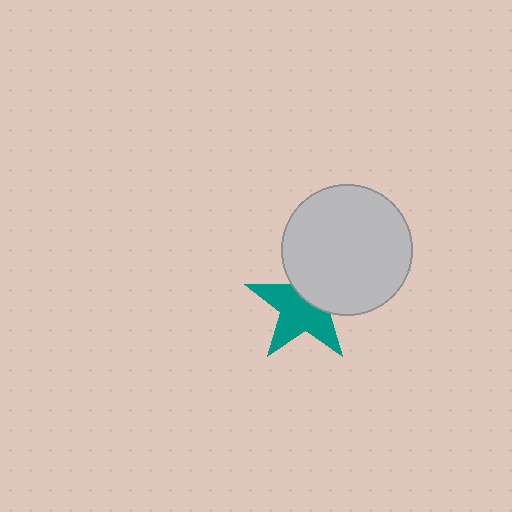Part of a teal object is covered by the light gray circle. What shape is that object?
It is a star.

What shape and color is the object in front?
The object in front is a light gray circle.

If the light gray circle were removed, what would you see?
You would see the complete teal star.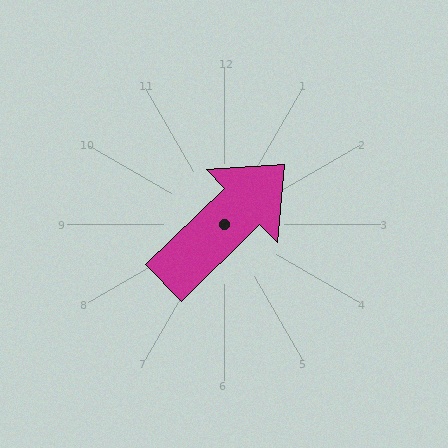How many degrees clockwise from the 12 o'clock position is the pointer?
Approximately 46 degrees.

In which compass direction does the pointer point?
Northeast.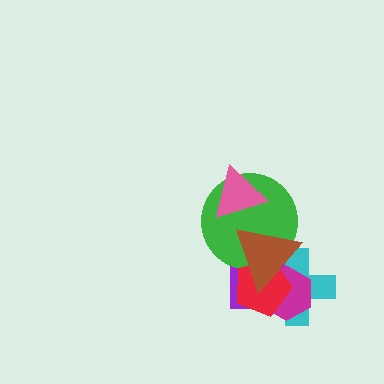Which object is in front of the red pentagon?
The brown triangle is in front of the red pentagon.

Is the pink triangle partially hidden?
No, no other shape covers it.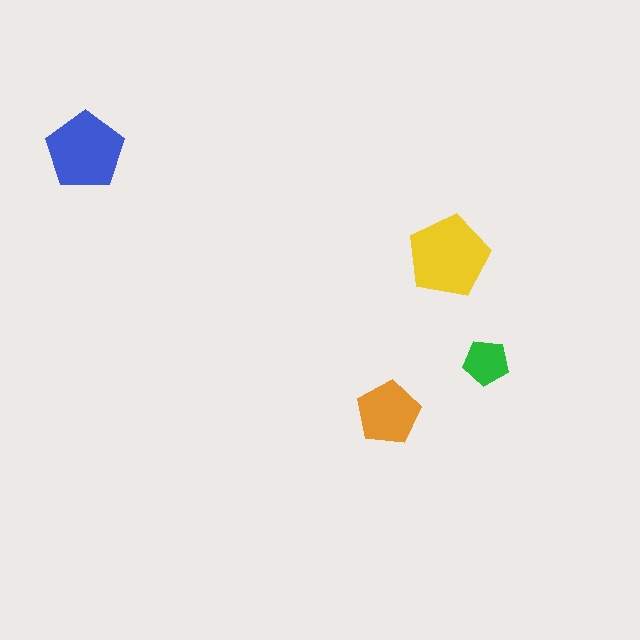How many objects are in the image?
There are 4 objects in the image.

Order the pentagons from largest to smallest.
the yellow one, the blue one, the orange one, the green one.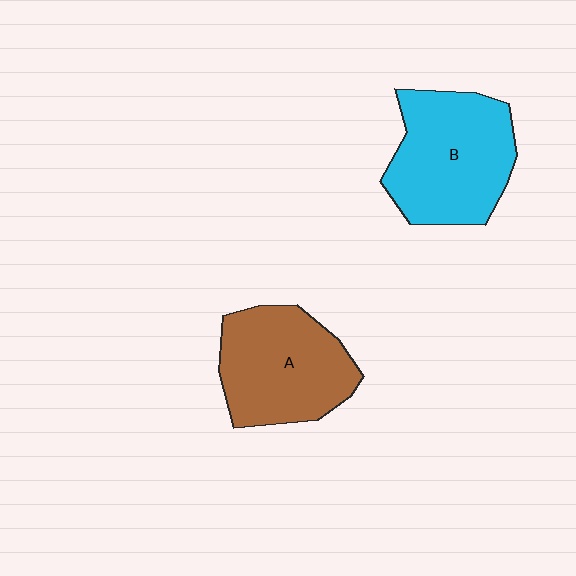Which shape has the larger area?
Shape B (cyan).